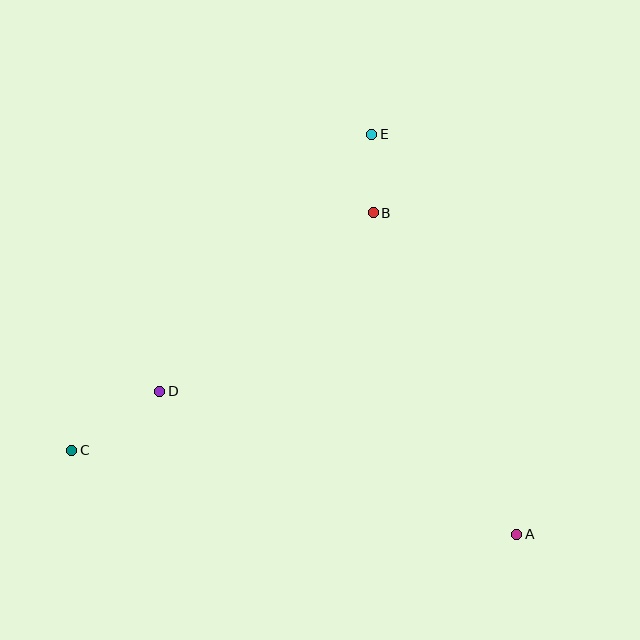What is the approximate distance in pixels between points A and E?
The distance between A and E is approximately 425 pixels.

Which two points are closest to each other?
Points B and E are closest to each other.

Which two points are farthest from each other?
Points A and C are farthest from each other.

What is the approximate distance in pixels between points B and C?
The distance between B and C is approximately 384 pixels.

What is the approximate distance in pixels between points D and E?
The distance between D and E is approximately 333 pixels.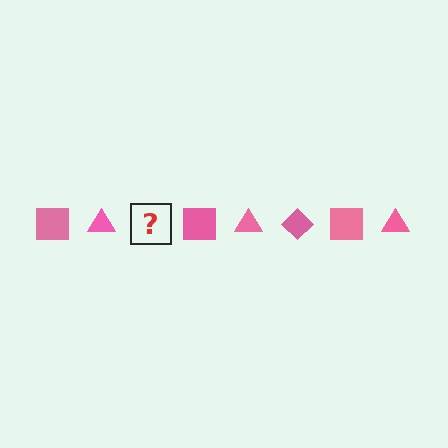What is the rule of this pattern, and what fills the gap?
The rule is that the pattern cycles through square, triangle, diamond shapes in pink. The gap should be filled with a pink diamond.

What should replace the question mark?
The question mark should be replaced with a pink diamond.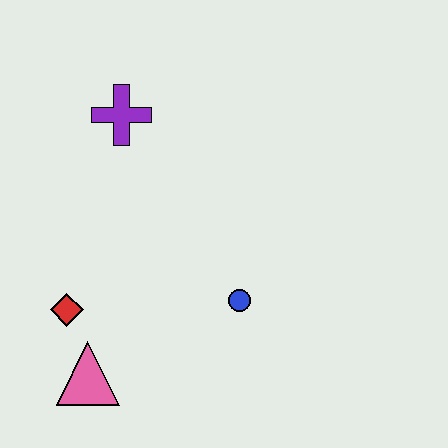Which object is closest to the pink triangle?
The red diamond is closest to the pink triangle.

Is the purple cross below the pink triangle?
No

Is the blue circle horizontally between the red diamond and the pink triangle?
No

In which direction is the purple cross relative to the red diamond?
The purple cross is above the red diamond.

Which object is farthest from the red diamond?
The purple cross is farthest from the red diamond.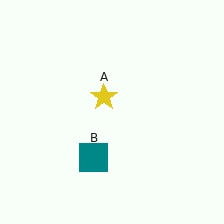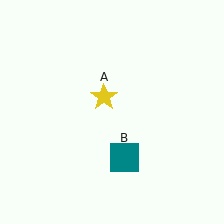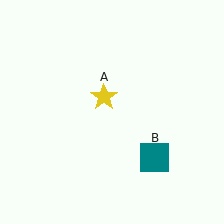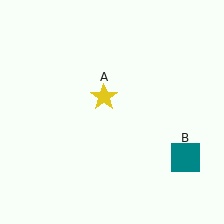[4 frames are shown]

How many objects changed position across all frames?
1 object changed position: teal square (object B).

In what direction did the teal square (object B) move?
The teal square (object B) moved right.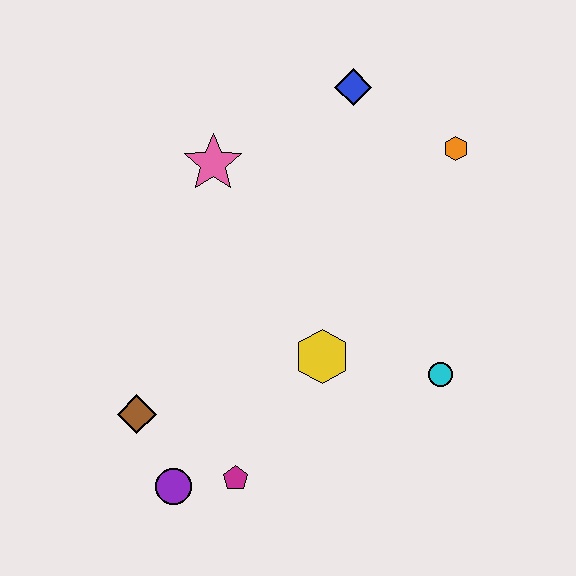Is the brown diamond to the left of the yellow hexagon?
Yes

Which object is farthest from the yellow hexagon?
The blue diamond is farthest from the yellow hexagon.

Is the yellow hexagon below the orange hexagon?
Yes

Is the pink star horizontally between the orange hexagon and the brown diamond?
Yes